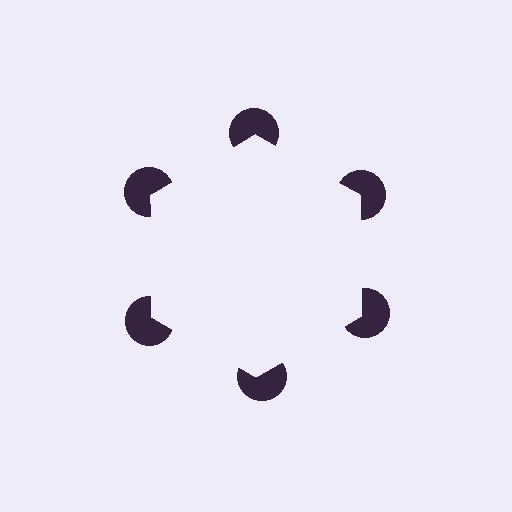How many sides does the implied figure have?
6 sides.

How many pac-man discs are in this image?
There are 6 — one at each vertex of the illusory hexagon.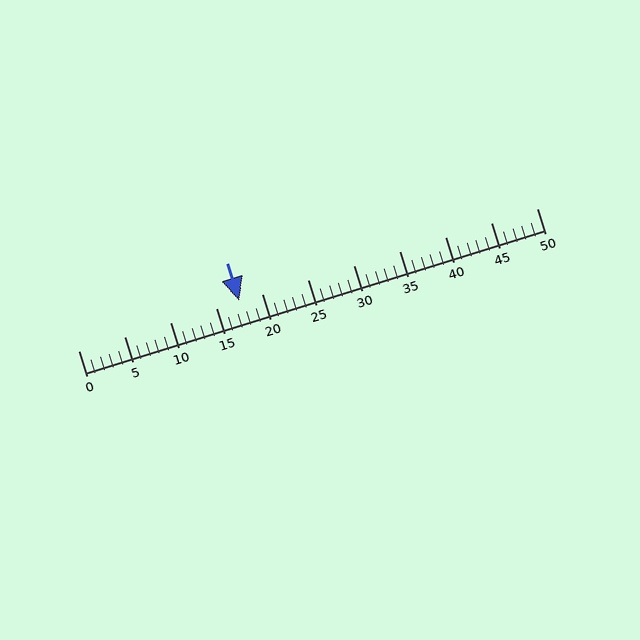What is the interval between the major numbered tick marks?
The major tick marks are spaced 5 units apart.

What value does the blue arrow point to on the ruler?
The blue arrow points to approximately 18.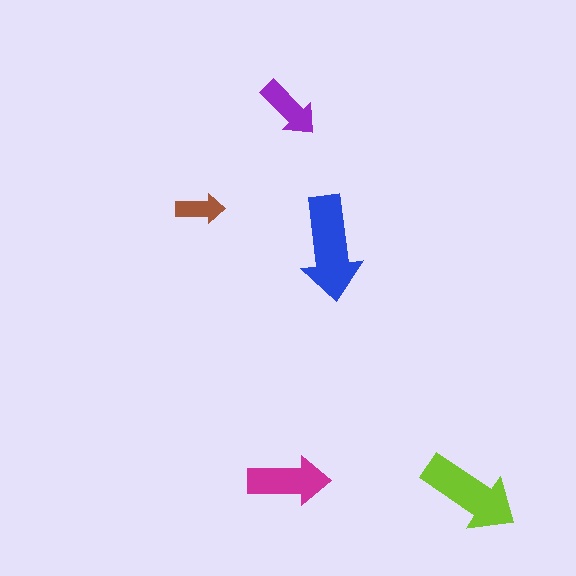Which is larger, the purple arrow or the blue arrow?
The blue one.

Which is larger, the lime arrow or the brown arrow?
The lime one.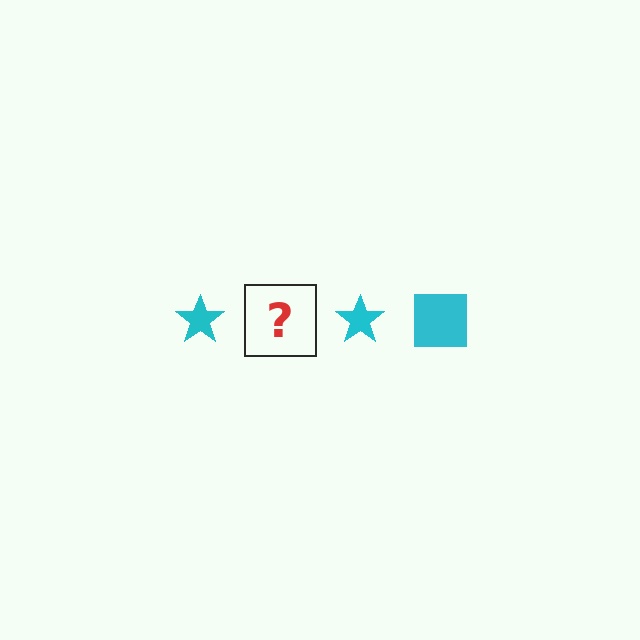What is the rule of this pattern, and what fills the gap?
The rule is that the pattern cycles through star, square shapes in cyan. The gap should be filled with a cyan square.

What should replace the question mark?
The question mark should be replaced with a cyan square.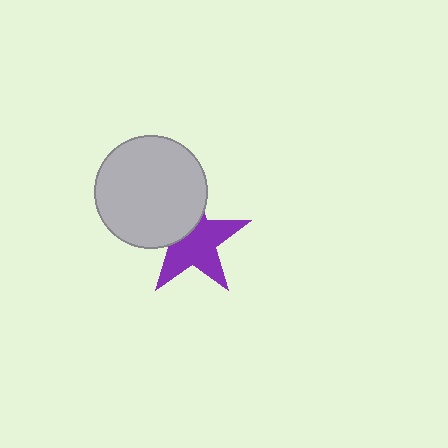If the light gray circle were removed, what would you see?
You would see the complete purple star.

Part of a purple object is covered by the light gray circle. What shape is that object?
It is a star.